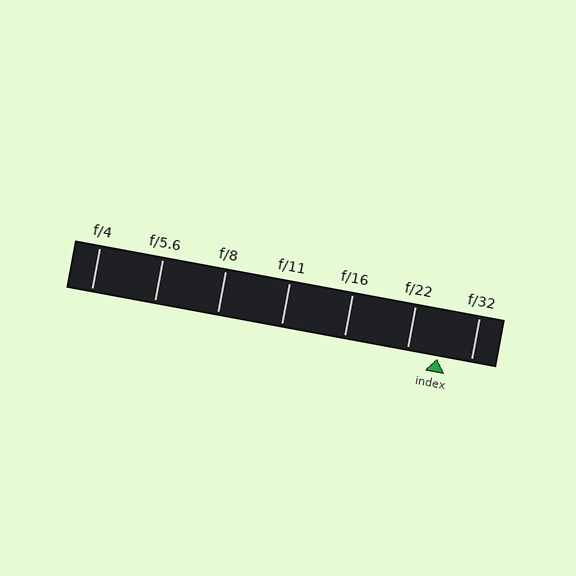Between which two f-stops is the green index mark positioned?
The index mark is between f/22 and f/32.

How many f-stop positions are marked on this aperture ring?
There are 7 f-stop positions marked.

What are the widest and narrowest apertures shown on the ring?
The widest aperture shown is f/4 and the narrowest is f/32.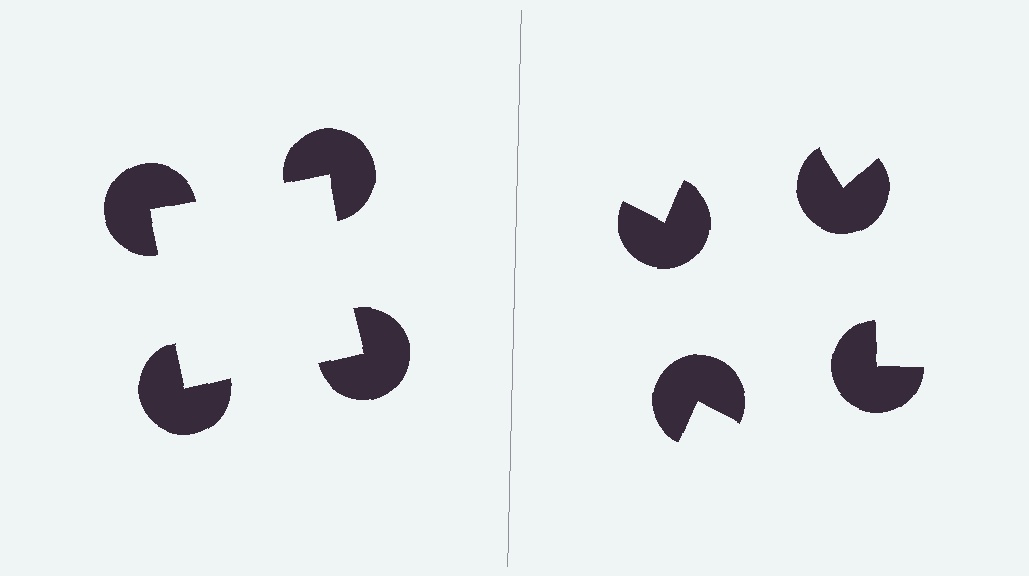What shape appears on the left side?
An illusory square.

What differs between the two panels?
The pac-man discs are positioned identically on both sides; only the wedge orientations differ. On the left they align to a square; on the right they are misaligned.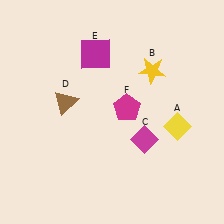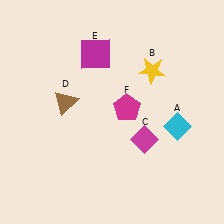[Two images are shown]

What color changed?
The diamond (A) changed from yellow in Image 1 to cyan in Image 2.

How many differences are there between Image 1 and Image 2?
There is 1 difference between the two images.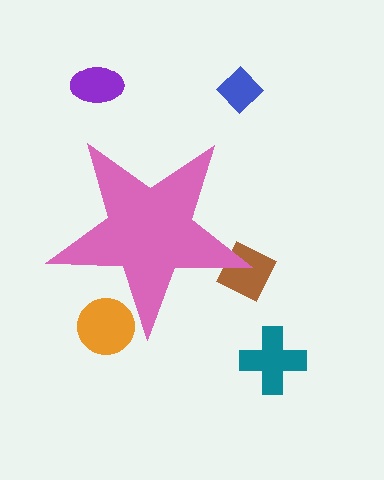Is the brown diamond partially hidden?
Yes, the brown diamond is partially hidden behind the pink star.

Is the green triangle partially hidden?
Yes, the green triangle is partially hidden behind the pink star.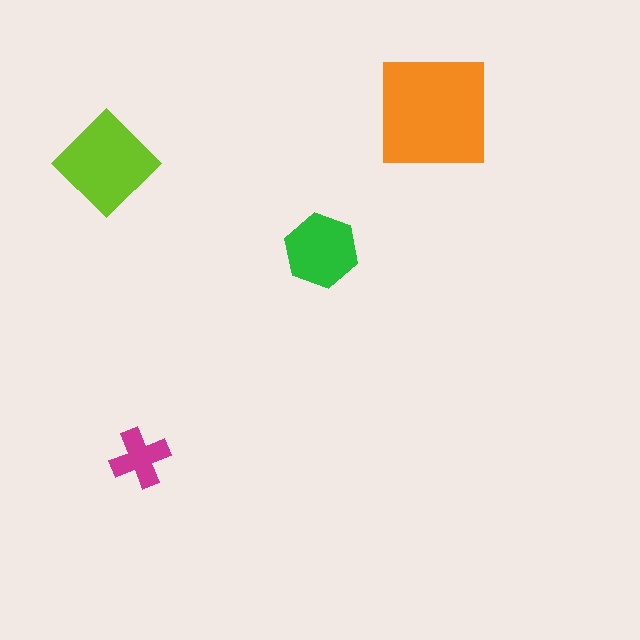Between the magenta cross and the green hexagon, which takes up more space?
The green hexagon.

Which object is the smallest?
The magenta cross.